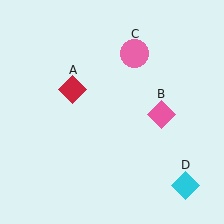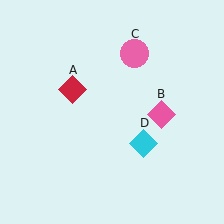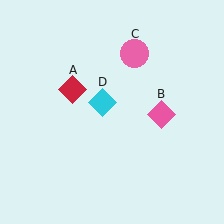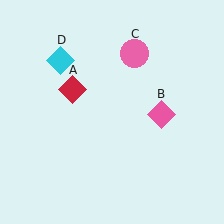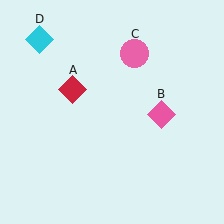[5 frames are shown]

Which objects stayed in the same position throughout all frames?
Red diamond (object A) and pink diamond (object B) and pink circle (object C) remained stationary.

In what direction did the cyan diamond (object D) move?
The cyan diamond (object D) moved up and to the left.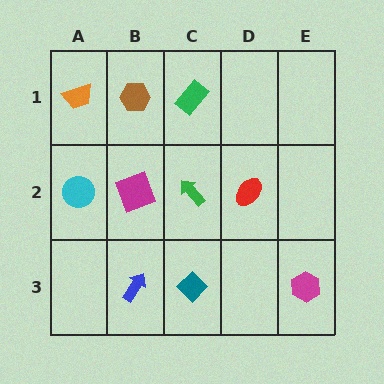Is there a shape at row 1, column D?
No, that cell is empty.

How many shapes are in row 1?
3 shapes.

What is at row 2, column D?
A red ellipse.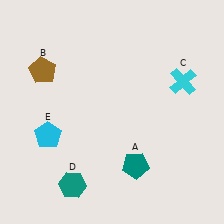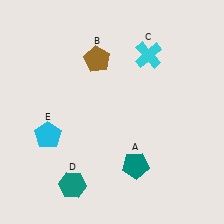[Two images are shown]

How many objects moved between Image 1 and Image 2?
2 objects moved between the two images.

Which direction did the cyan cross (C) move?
The cyan cross (C) moved left.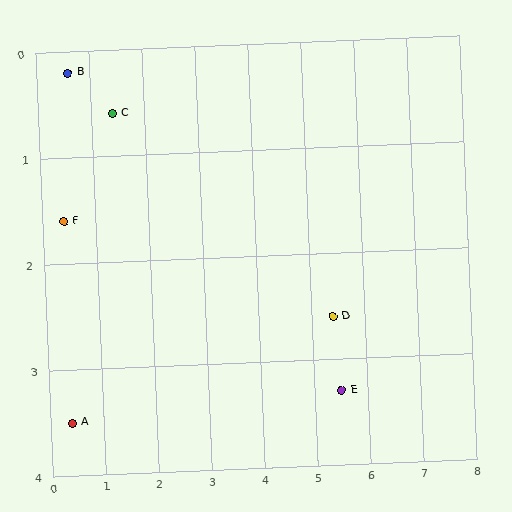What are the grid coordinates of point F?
Point F is at approximately (0.4, 1.6).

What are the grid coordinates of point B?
Point B is at approximately (0.6, 0.2).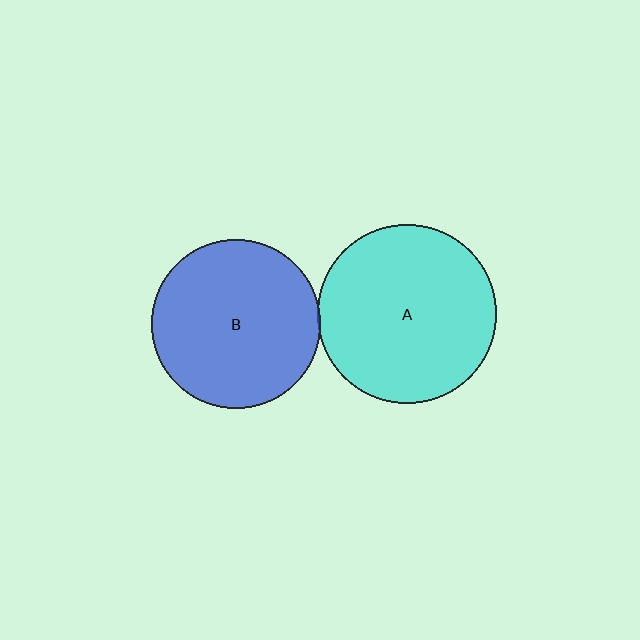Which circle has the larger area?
Circle A (cyan).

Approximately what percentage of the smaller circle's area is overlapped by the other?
Approximately 5%.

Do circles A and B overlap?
Yes.